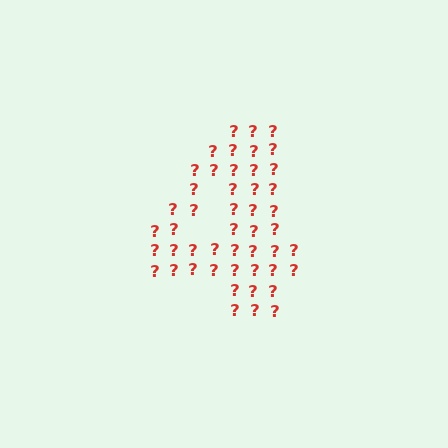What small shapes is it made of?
It is made of small question marks.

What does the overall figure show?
The overall figure shows the digit 4.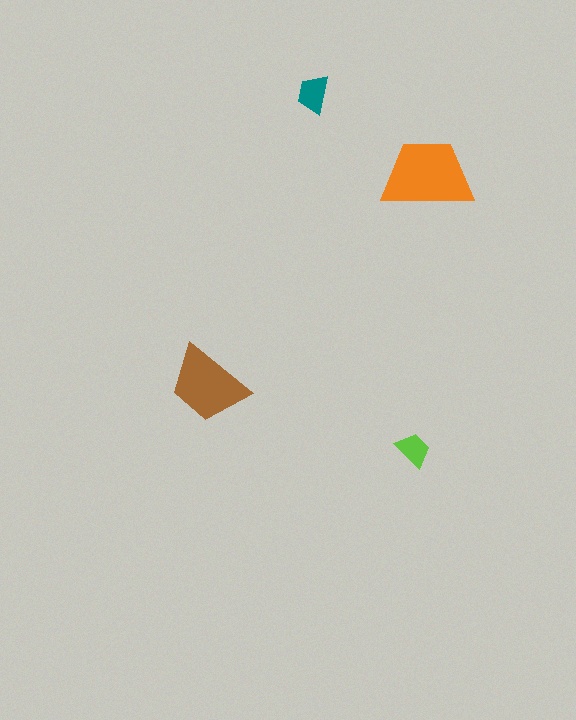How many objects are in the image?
There are 4 objects in the image.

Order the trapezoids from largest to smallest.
the orange one, the brown one, the teal one, the lime one.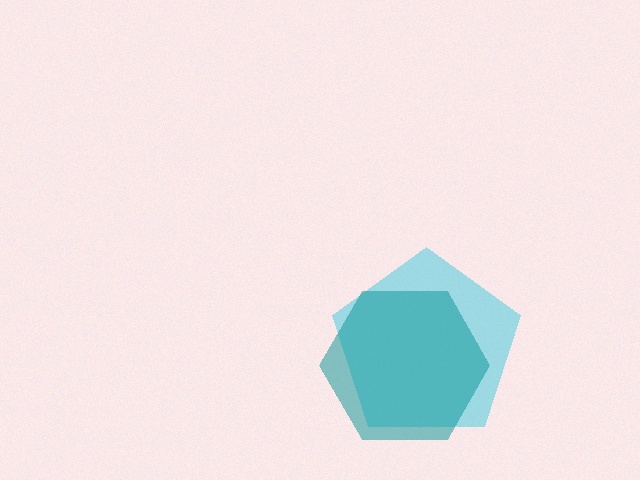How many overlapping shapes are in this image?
There are 2 overlapping shapes in the image.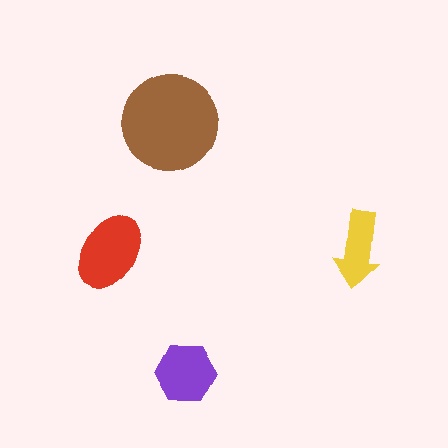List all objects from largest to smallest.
The brown circle, the red ellipse, the purple hexagon, the yellow arrow.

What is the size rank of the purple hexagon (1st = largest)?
3rd.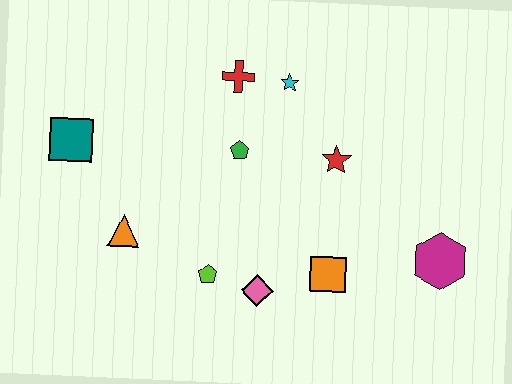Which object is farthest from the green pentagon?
The magenta hexagon is farthest from the green pentagon.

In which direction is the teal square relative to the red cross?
The teal square is to the left of the red cross.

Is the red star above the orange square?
Yes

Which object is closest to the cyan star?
The red cross is closest to the cyan star.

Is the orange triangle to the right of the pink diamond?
No